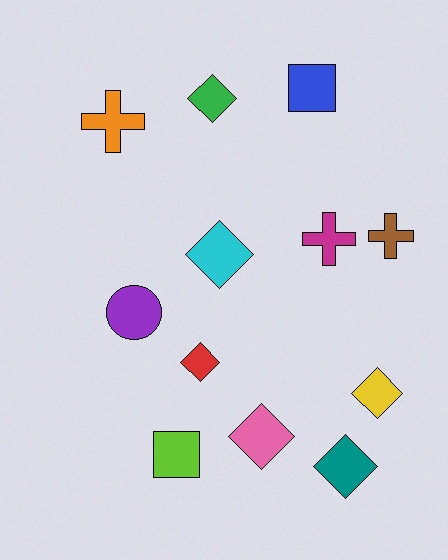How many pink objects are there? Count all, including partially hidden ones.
There is 1 pink object.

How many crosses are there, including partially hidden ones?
There are 3 crosses.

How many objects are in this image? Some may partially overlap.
There are 12 objects.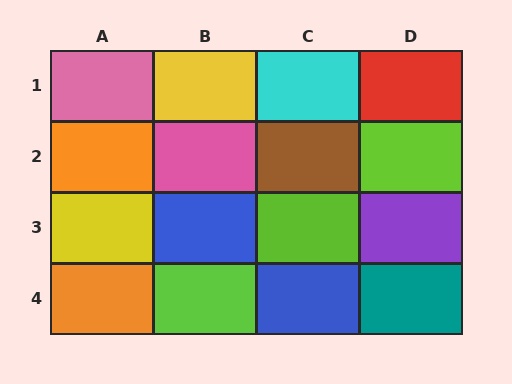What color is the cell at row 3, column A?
Yellow.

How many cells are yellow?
2 cells are yellow.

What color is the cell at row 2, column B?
Pink.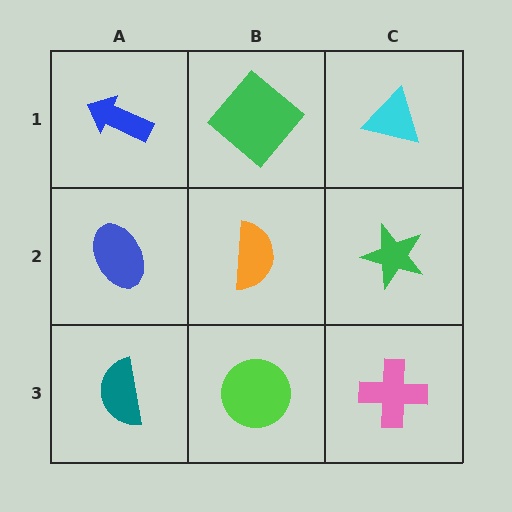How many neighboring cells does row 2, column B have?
4.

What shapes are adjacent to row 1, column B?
An orange semicircle (row 2, column B), a blue arrow (row 1, column A), a cyan triangle (row 1, column C).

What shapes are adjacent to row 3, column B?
An orange semicircle (row 2, column B), a teal semicircle (row 3, column A), a pink cross (row 3, column C).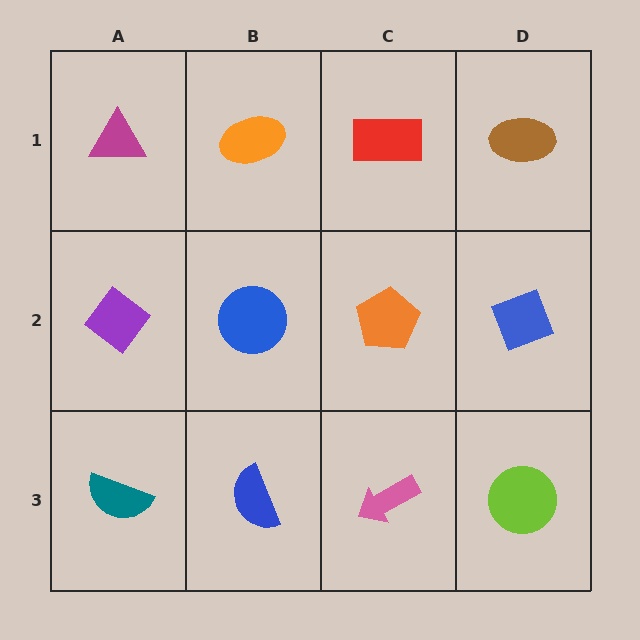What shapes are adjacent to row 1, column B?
A blue circle (row 2, column B), a magenta triangle (row 1, column A), a red rectangle (row 1, column C).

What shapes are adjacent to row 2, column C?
A red rectangle (row 1, column C), a pink arrow (row 3, column C), a blue circle (row 2, column B), a blue diamond (row 2, column D).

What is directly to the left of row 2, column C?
A blue circle.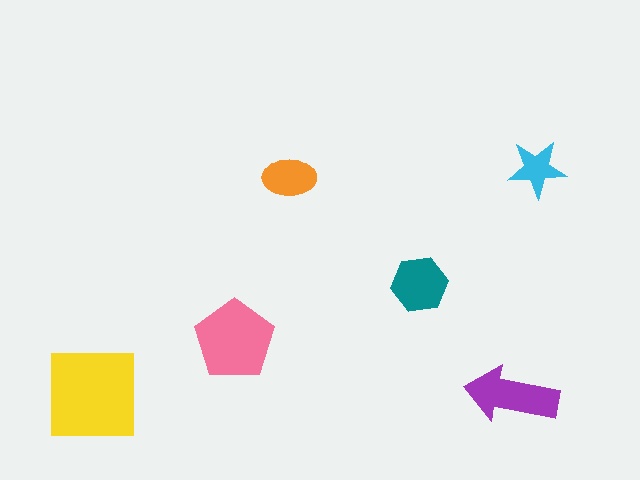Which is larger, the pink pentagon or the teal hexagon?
The pink pentagon.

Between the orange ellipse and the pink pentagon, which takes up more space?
The pink pentagon.